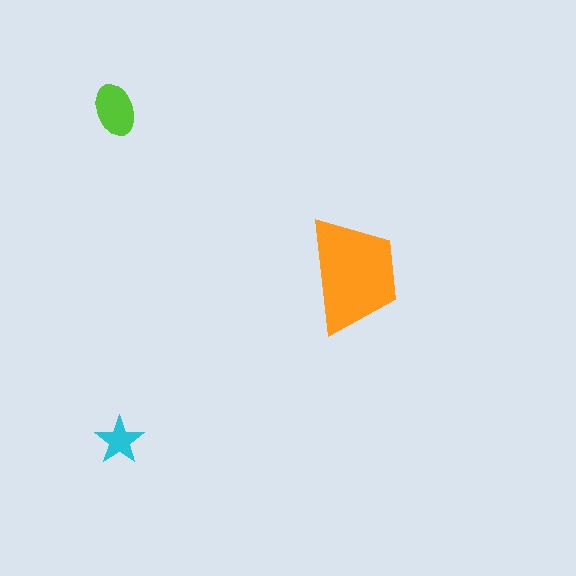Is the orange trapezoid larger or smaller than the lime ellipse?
Larger.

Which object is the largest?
The orange trapezoid.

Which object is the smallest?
The cyan star.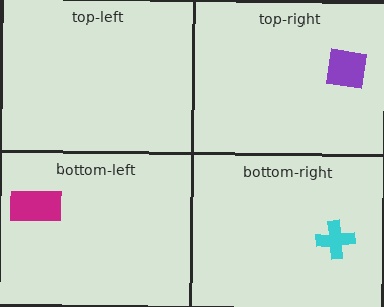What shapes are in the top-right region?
The purple square.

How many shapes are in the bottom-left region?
1.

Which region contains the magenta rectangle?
The bottom-left region.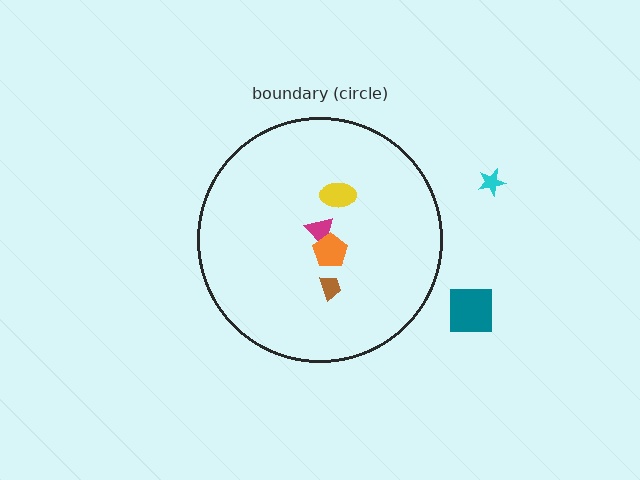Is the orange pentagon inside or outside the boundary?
Inside.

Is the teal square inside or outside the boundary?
Outside.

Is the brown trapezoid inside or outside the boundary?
Inside.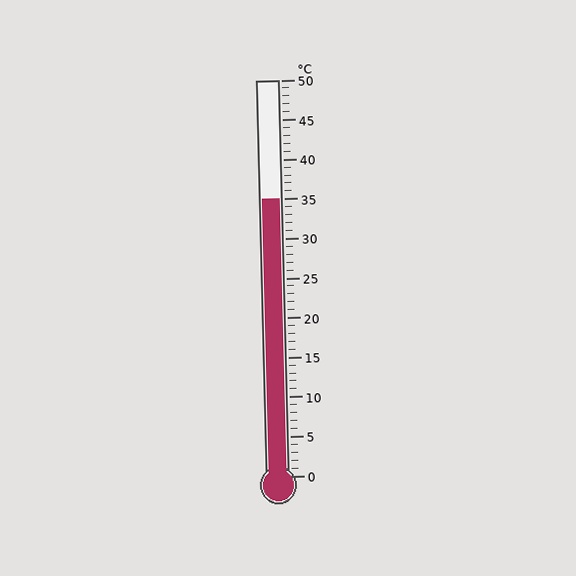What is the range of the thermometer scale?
The thermometer scale ranges from 0°C to 50°C.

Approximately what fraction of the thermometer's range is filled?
The thermometer is filled to approximately 70% of its range.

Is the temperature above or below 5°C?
The temperature is above 5°C.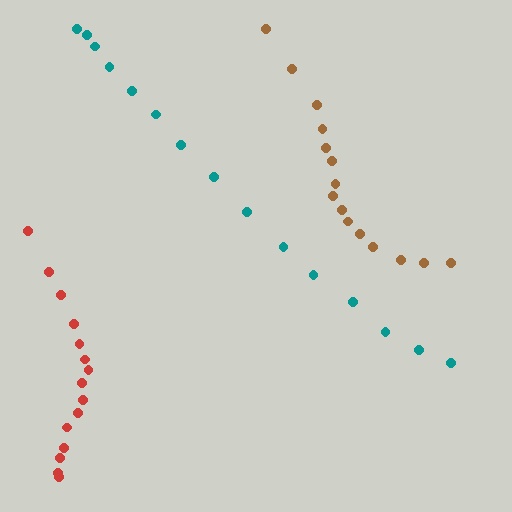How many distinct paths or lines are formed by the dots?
There are 3 distinct paths.